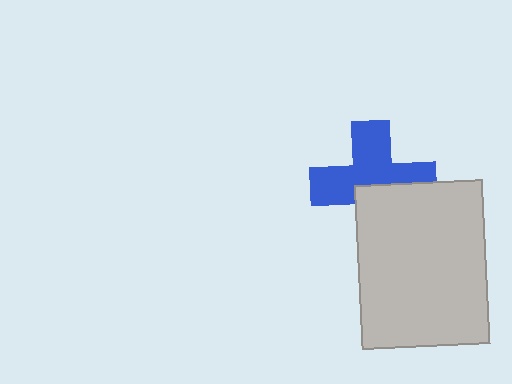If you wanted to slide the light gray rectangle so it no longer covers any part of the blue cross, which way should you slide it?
Slide it down — that is the most direct way to separate the two shapes.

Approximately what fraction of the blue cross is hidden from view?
Roughly 40% of the blue cross is hidden behind the light gray rectangle.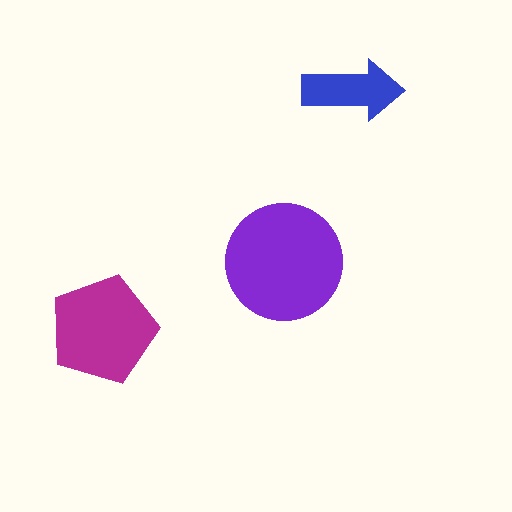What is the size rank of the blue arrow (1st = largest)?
3rd.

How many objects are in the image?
There are 3 objects in the image.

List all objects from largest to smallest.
The purple circle, the magenta pentagon, the blue arrow.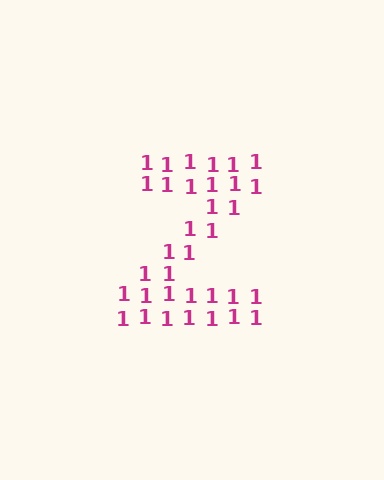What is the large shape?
The large shape is the letter Z.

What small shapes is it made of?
It is made of small digit 1's.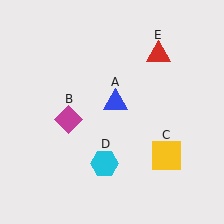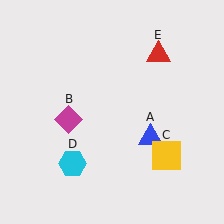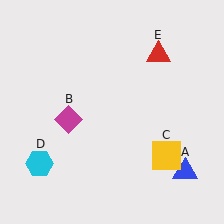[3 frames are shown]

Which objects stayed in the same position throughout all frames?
Magenta diamond (object B) and yellow square (object C) and red triangle (object E) remained stationary.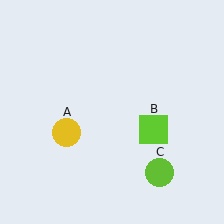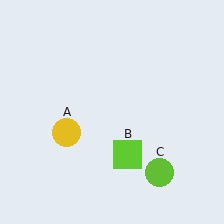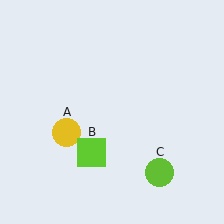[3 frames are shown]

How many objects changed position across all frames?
1 object changed position: lime square (object B).